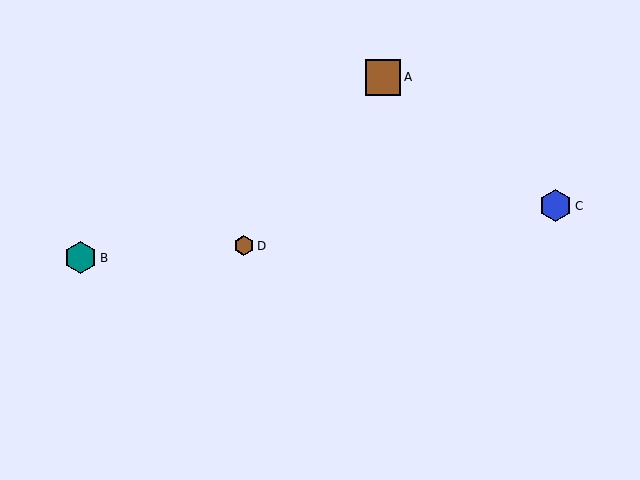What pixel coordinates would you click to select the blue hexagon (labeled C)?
Click at (556, 206) to select the blue hexagon C.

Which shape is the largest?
The brown square (labeled A) is the largest.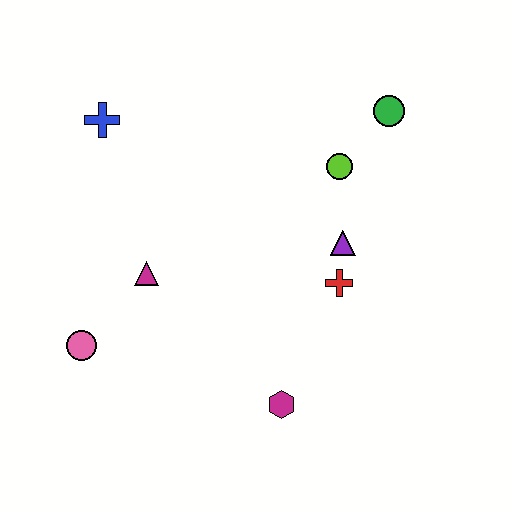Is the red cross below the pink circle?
No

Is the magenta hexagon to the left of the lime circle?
Yes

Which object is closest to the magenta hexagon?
The red cross is closest to the magenta hexagon.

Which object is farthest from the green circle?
The pink circle is farthest from the green circle.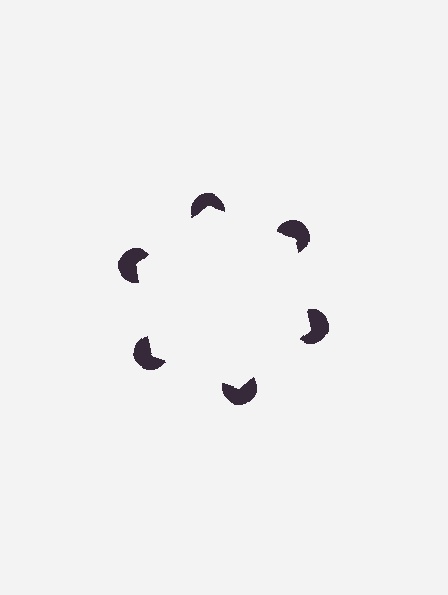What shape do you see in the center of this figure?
An illusory hexagon — its edges are inferred from the aligned wedge cuts in the pac-man discs, not physically drawn.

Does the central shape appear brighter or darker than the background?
It typically appears slightly brighter than the background, even though no actual brightness change is drawn.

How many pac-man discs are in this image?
There are 6 — one at each vertex of the illusory hexagon.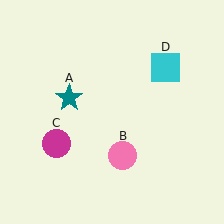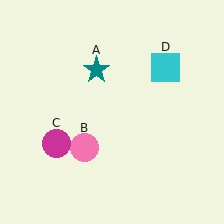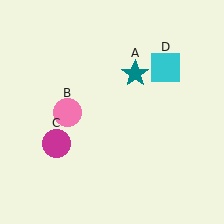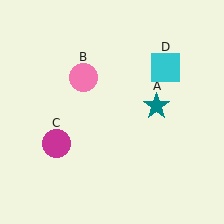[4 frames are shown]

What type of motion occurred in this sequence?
The teal star (object A), pink circle (object B) rotated clockwise around the center of the scene.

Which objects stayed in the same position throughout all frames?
Magenta circle (object C) and cyan square (object D) remained stationary.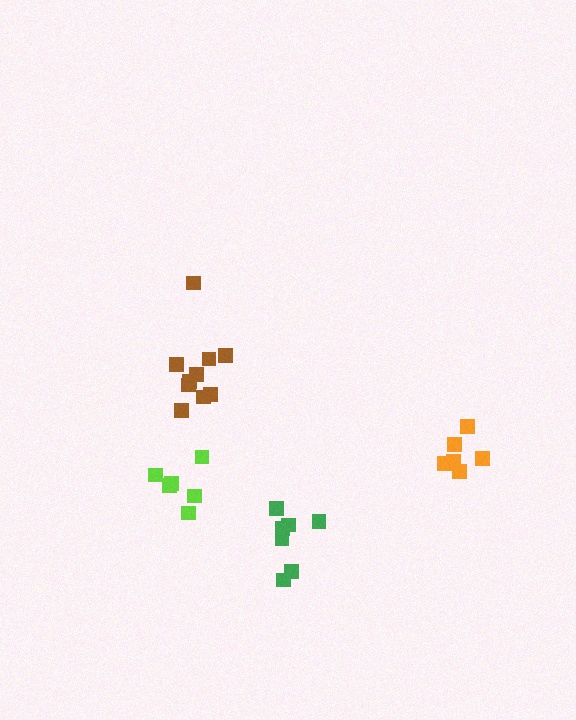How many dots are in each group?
Group 1: 6 dots, Group 2: 6 dots, Group 3: 10 dots, Group 4: 7 dots (29 total).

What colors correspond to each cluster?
The clusters are colored: lime, orange, brown, green.